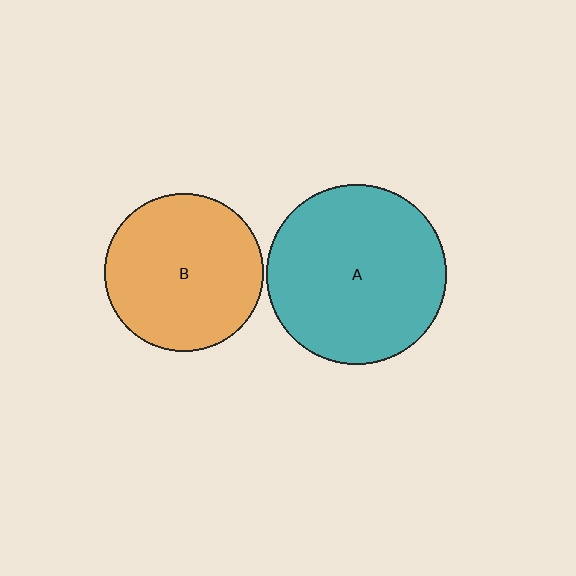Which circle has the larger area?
Circle A (teal).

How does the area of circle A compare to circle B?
Approximately 1.3 times.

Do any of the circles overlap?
No, none of the circles overlap.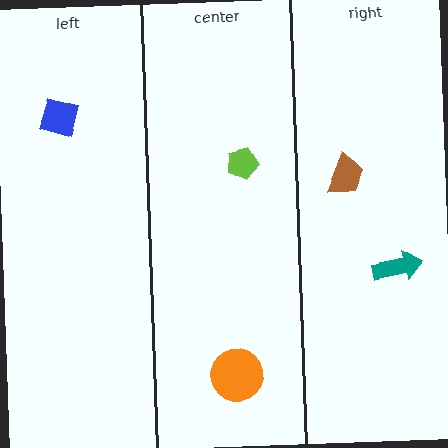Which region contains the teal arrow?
The right region.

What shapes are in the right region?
The brown trapezoid, the teal arrow.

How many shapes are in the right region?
2.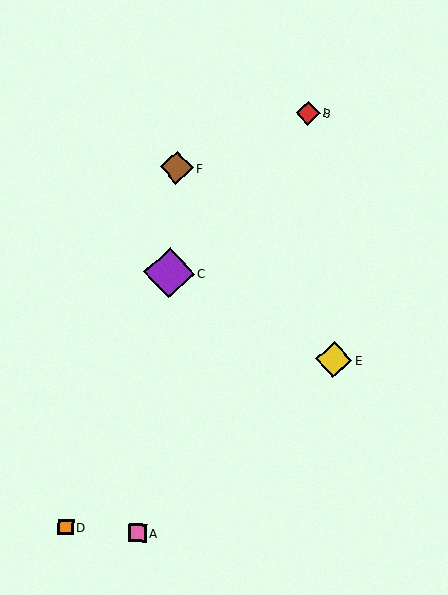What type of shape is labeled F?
Shape F is a brown diamond.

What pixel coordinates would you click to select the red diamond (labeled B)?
Click at (308, 113) to select the red diamond B.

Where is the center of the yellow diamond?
The center of the yellow diamond is at (334, 360).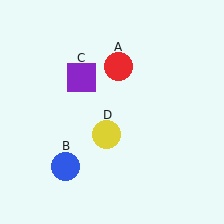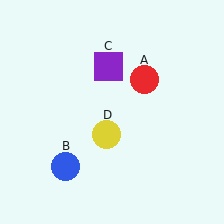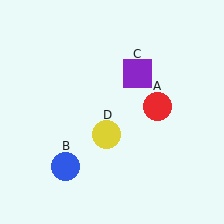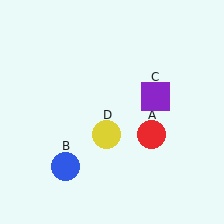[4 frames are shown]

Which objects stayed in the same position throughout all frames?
Blue circle (object B) and yellow circle (object D) remained stationary.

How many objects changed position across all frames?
2 objects changed position: red circle (object A), purple square (object C).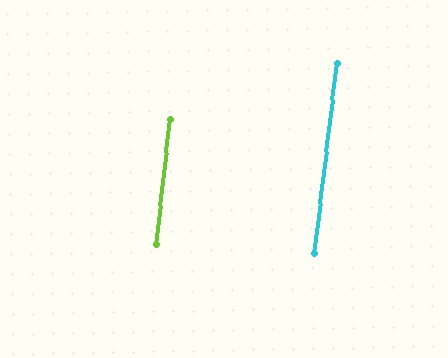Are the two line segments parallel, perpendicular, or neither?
Parallel — their directions differ by only 0.3°.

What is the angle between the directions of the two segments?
Approximately 0 degrees.